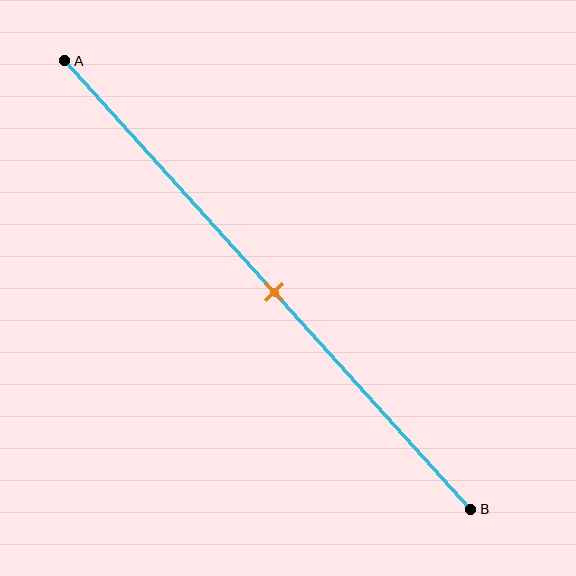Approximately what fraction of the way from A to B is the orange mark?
The orange mark is approximately 50% of the way from A to B.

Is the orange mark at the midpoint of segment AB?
Yes, the mark is approximately at the midpoint.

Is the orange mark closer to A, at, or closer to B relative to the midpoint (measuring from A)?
The orange mark is approximately at the midpoint of segment AB.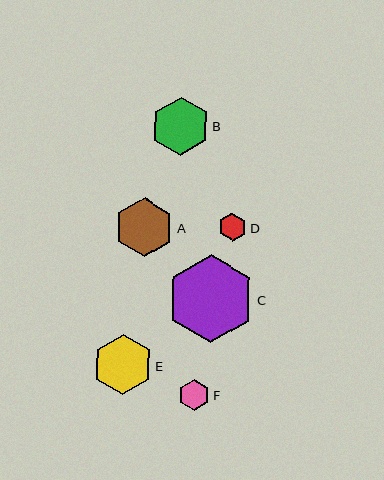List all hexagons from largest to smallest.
From largest to smallest: C, E, A, B, F, D.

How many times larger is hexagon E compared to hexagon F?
Hexagon E is approximately 1.9 times the size of hexagon F.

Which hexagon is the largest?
Hexagon C is the largest with a size of approximately 88 pixels.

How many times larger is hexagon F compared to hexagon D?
Hexagon F is approximately 1.1 times the size of hexagon D.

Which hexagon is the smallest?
Hexagon D is the smallest with a size of approximately 28 pixels.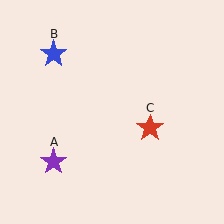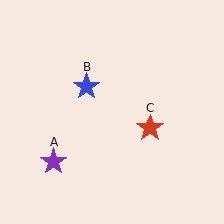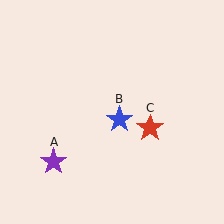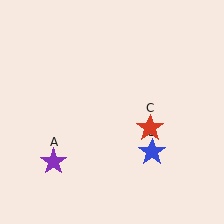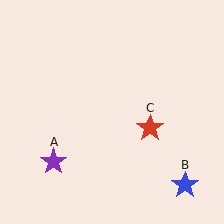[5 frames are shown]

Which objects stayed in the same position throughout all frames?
Purple star (object A) and red star (object C) remained stationary.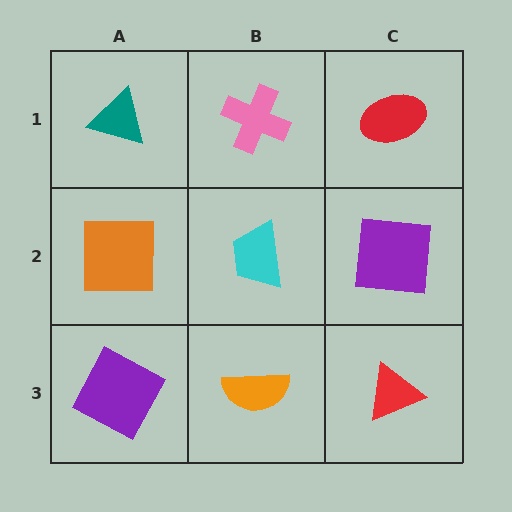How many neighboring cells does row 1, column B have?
3.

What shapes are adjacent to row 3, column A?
An orange square (row 2, column A), an orange semicircle (row 3, column B).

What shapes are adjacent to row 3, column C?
A purple square (row 2, column C), an orange semicircle (row 3, column B).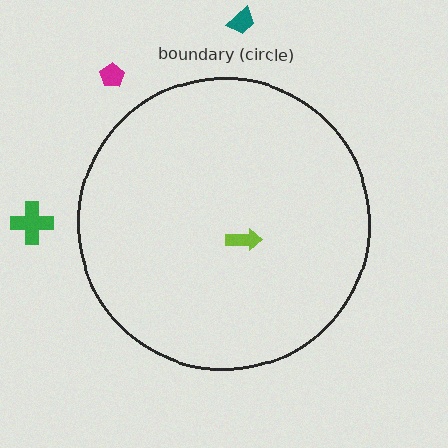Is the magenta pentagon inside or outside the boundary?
Outside.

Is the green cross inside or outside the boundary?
Outside.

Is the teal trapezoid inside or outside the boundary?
Outside.